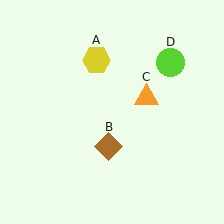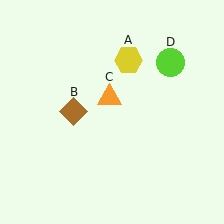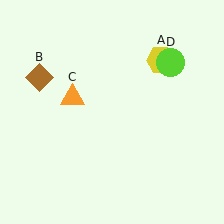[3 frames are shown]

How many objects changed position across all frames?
3 objects changed position: yellow hexagon (object A), brown diamond (object B), orange triangle (object C).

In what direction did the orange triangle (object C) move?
The orange triangle (object C) moved left.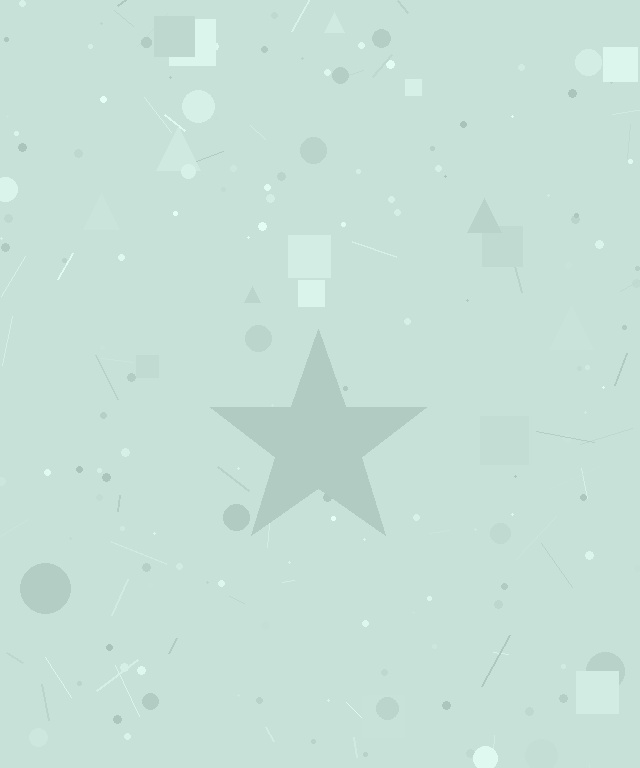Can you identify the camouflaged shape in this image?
The camouflaged shape is a star.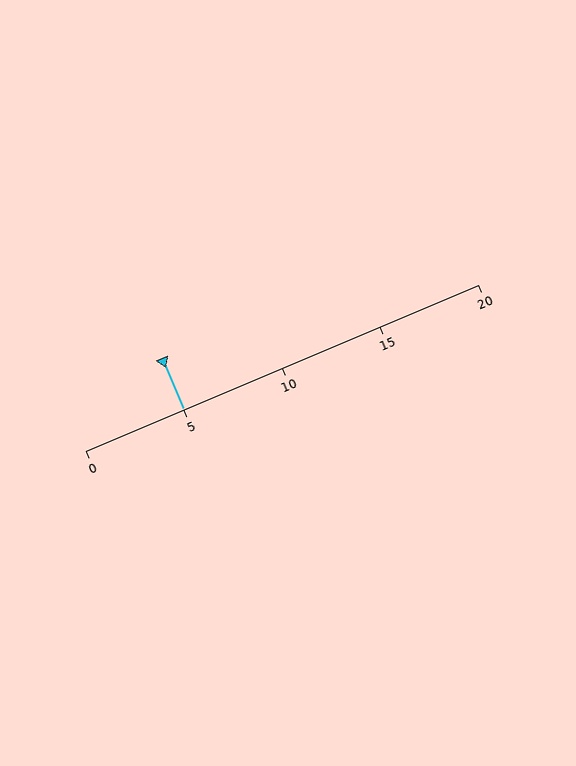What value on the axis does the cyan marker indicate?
The marker indicates approximately 5.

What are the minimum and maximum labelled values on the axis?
The axis runs from 0 to 20.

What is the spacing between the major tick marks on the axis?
The major ticks are spaced 5 apart.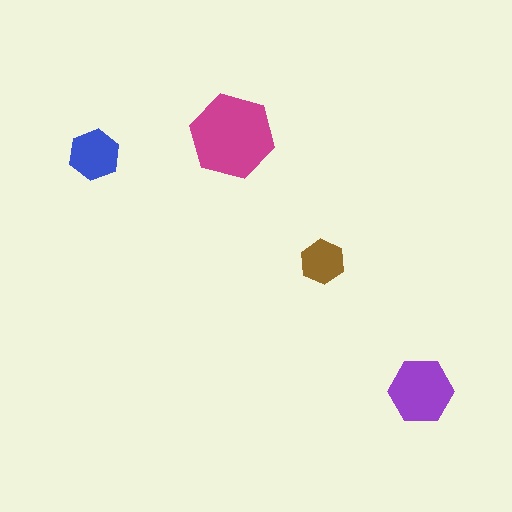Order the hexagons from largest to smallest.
the magenta one, the purple one, the blue one, the brown one.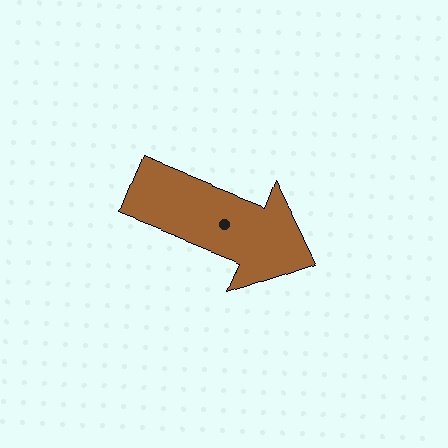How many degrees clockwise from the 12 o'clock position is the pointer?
Approximately 112 degrees.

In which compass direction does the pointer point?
East.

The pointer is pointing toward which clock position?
Roughly 4 o'clock.